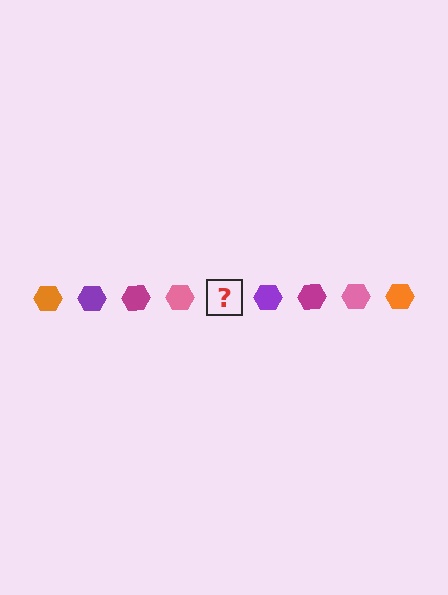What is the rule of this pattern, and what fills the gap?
The rule is that the pattern cycles through orange, purple, magenta, pink hexagons. The gap should be filled with an orange hexagon.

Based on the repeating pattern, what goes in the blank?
The blank should be an orange hexagon.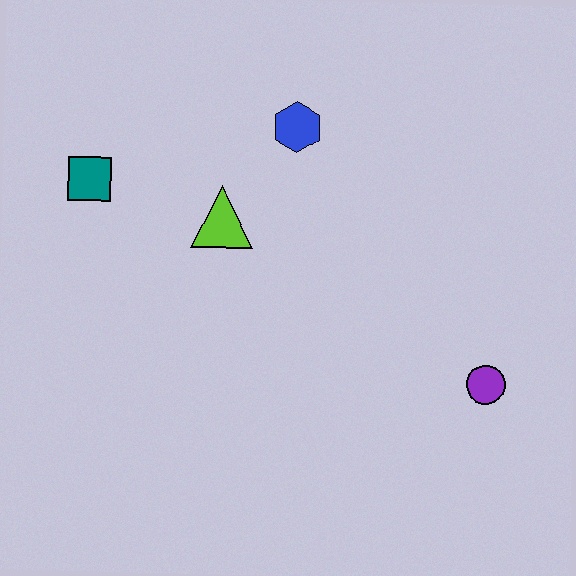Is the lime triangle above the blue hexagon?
No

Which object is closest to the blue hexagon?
The lime triangle is closest to the blue hexagon.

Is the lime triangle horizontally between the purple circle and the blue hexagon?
No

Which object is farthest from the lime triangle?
The purple circle is farthest from the lime triangle.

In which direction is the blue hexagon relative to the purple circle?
The blue hexagon is above the purple circle.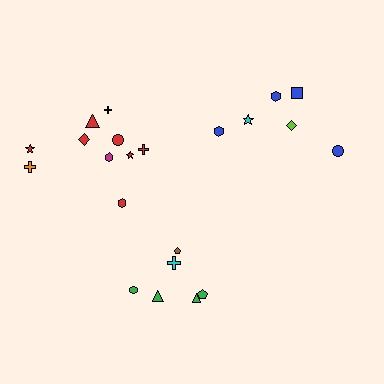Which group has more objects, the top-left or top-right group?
The top-left group.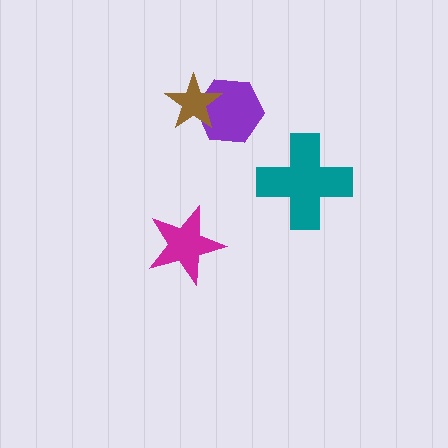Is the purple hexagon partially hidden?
Yes, it is partially covered by another shape.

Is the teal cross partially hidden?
No, no other shape covers it.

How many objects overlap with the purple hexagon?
1 object overlaps with the purple hexagon.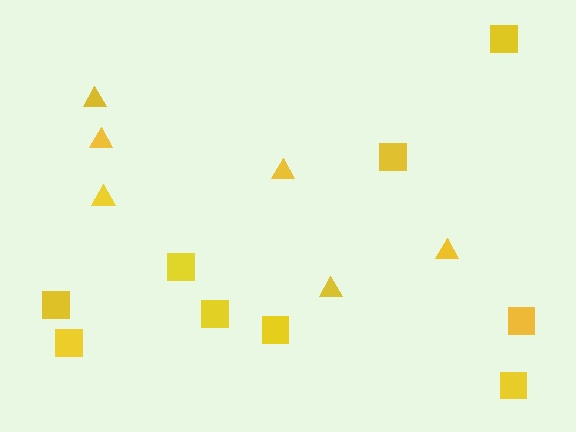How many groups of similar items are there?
There are 2 groups: one group of triangles (6) and one group of squares (9).